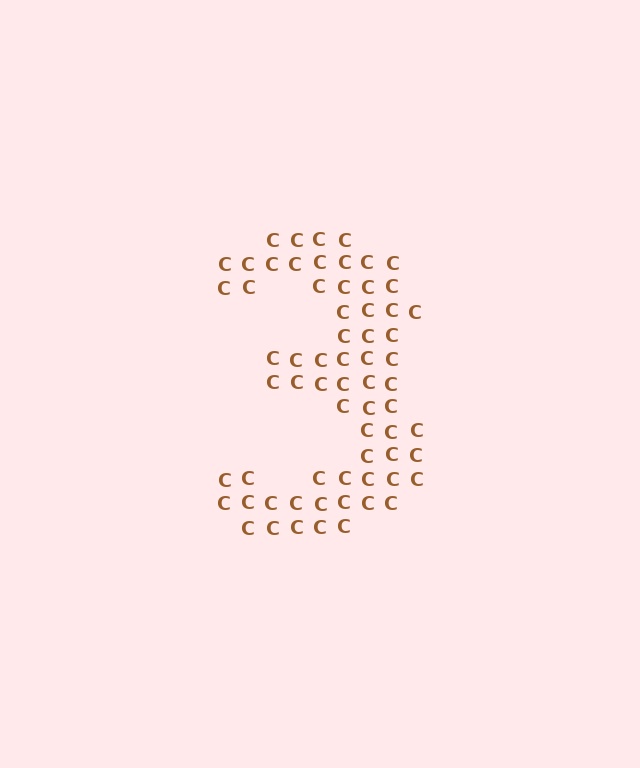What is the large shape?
The large shape is the digit 3.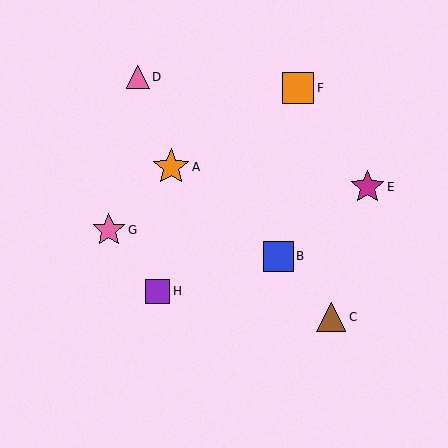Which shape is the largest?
The orange star (labeled A) is the largest.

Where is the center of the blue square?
The center of the blue square is at (278, 256).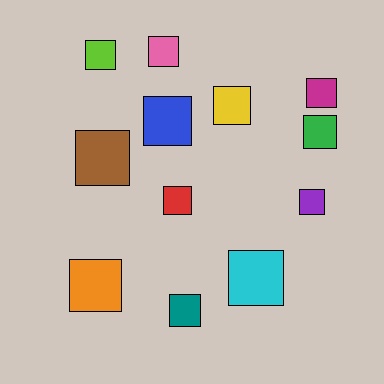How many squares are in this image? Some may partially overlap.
There are 12 squares.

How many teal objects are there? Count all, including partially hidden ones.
There is 1 teal object.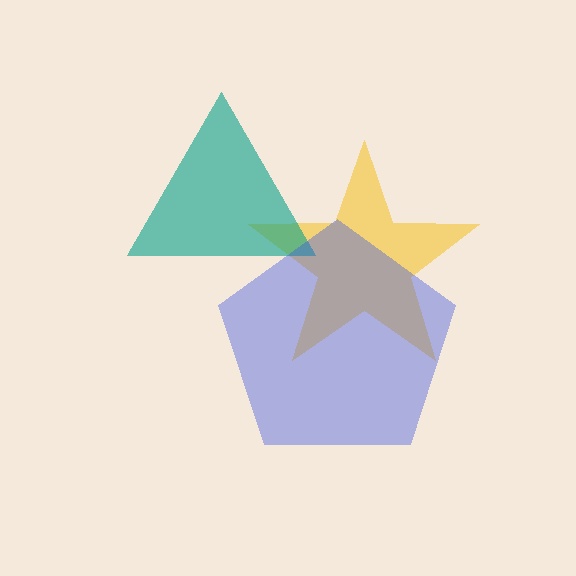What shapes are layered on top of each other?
The layered shapes are: a yellow star, a teal triangle, a blue pentagon.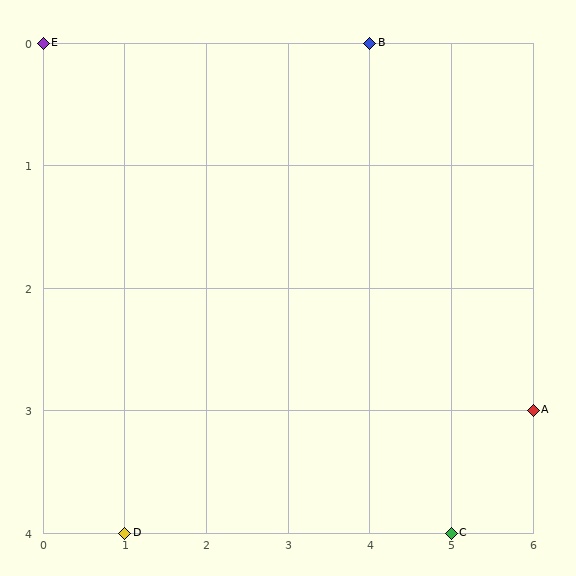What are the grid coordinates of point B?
Point B is at grid coordinates (4, 0).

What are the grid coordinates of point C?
Point C is at grid coordinates (5, 4).